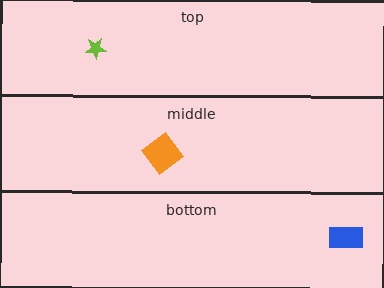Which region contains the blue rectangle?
The bottom region.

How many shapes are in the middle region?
1.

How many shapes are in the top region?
1.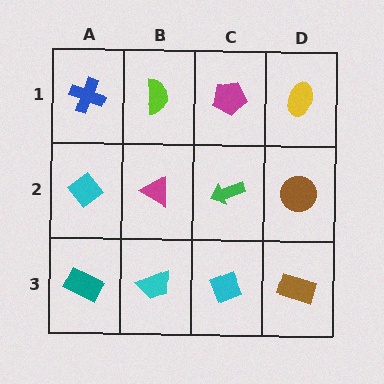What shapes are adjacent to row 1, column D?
A brown circle (row 2, column D), a magenta pentagon (row 1, column C).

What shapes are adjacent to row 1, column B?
A magenta triangle (row 2, column B), a blue cross (row 1, column A), a magenta pentagon (row 1, column C).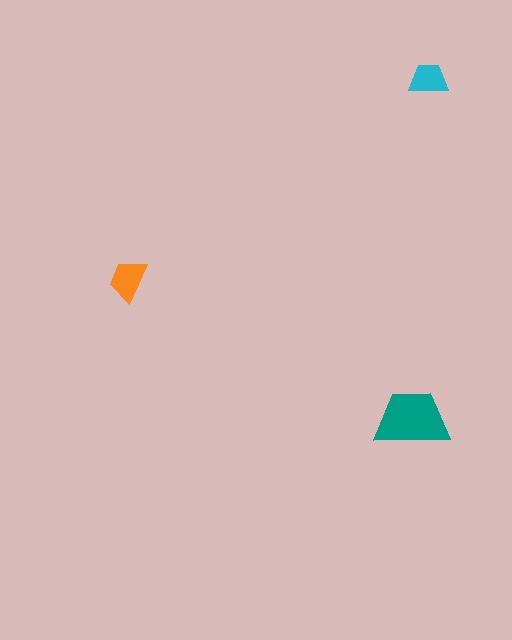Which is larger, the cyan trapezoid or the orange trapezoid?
The orange one.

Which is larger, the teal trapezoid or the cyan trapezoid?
The teal one.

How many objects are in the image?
There are 3 objects in the image.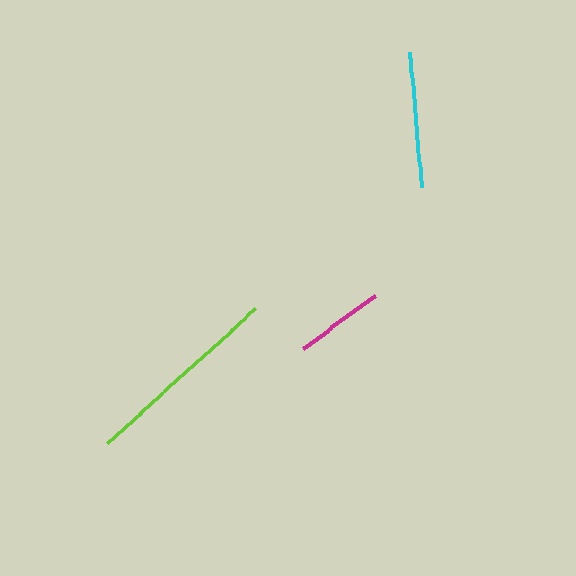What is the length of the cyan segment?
The cyan segment is approximately 136 pixels long.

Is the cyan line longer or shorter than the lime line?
The lime line is longer than the cyan line.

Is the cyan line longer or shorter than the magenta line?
The cyan line is longer than the magenta line.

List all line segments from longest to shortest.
From longest to shortest: lime, cyan, magenta.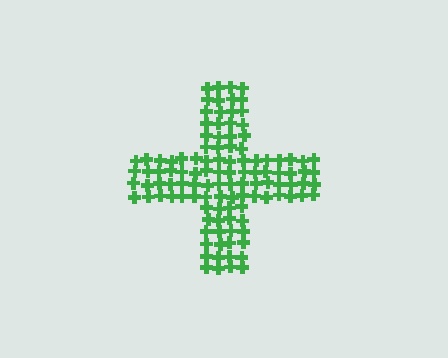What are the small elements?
The small elements are crosses.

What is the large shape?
The large shape is a cross.